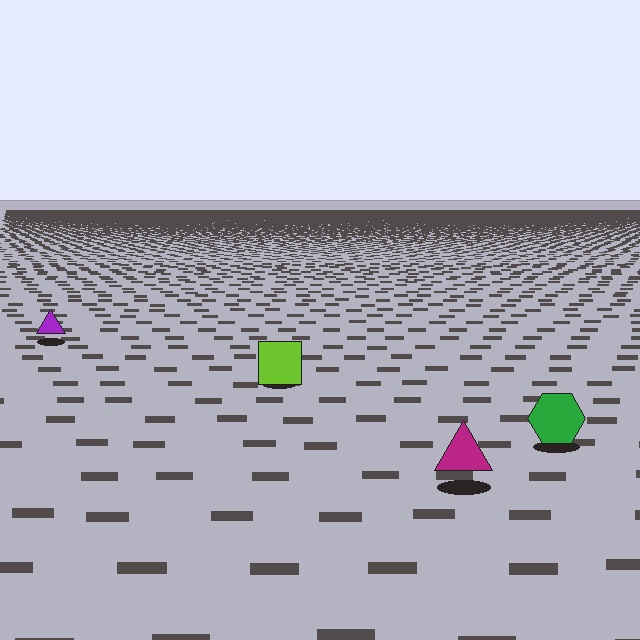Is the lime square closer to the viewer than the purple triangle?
Yes. The lime square is closer — you can tell from the texture gradient: the ground texture is coarser near it.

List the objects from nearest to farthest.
From nearest to farthest: the magenta triangle, the green hexagon, the lime square, the purple triangle.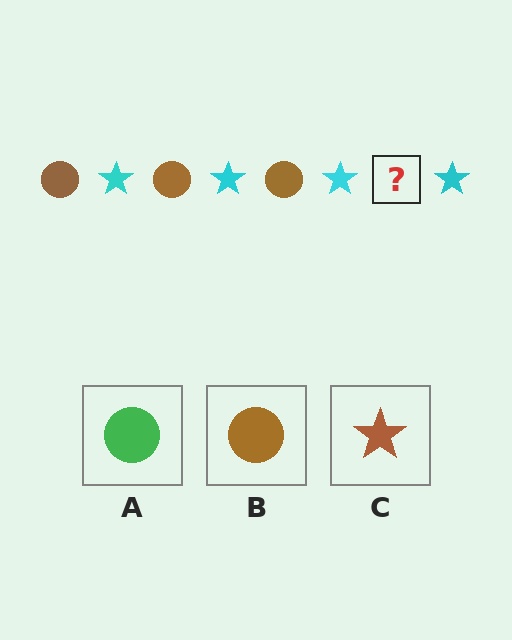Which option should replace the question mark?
Option B.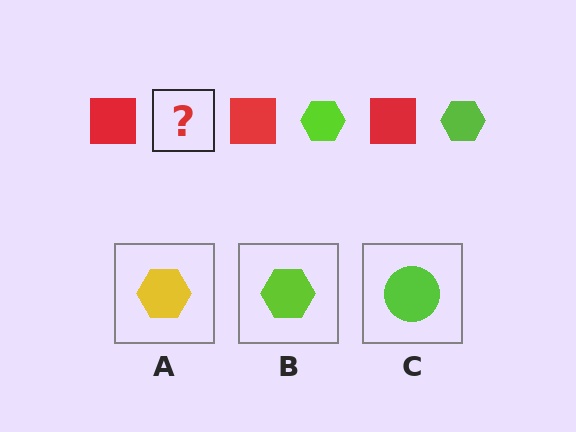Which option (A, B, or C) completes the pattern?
B.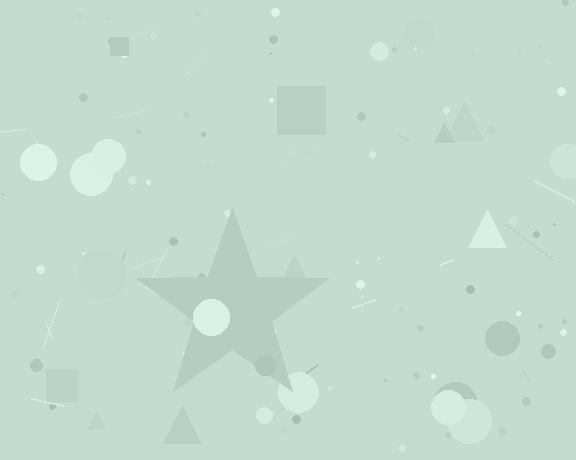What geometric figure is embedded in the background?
A star is embedded in the background.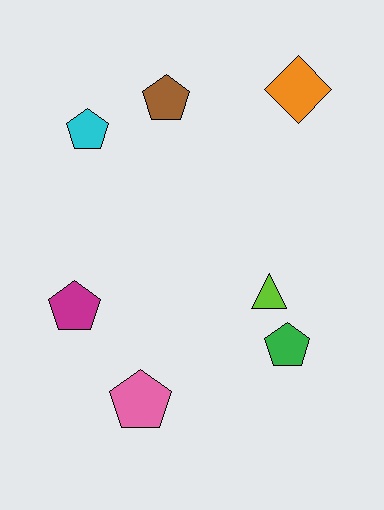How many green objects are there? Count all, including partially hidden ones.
There is 1 green object.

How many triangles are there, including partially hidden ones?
There is 1 triangle.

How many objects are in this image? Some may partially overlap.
There are 7 objects.